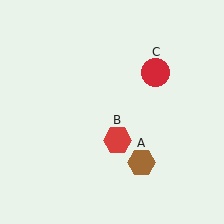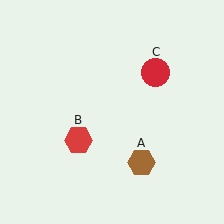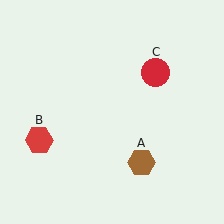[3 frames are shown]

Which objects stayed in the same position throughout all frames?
Brown hexagon (object A) and red circle (object C) remained stationary.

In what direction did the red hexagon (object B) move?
The red hexagon (object B) moved left.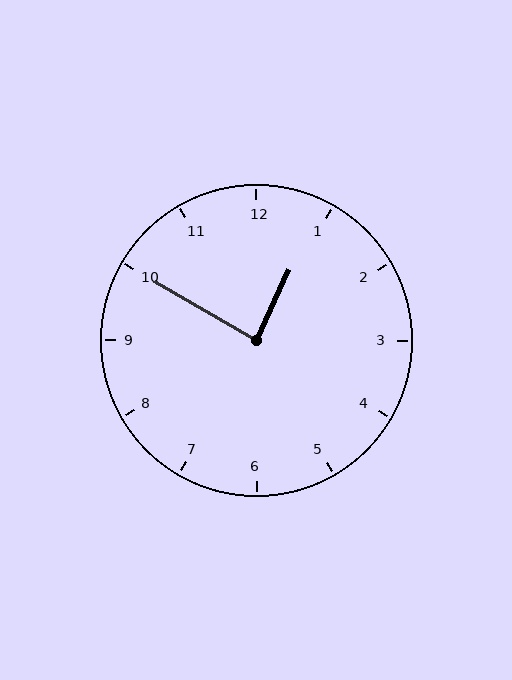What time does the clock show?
12:50.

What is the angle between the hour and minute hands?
Approximately 85 degrees.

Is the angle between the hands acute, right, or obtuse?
It is right.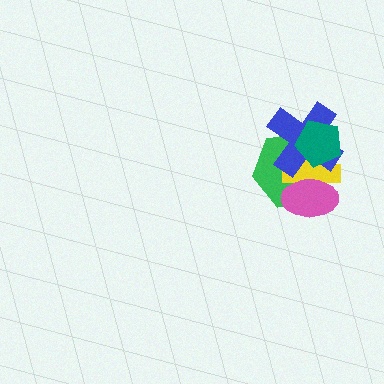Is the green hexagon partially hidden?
Yes, it is partially covered by another shape.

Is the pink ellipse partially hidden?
No, no other shape covers it.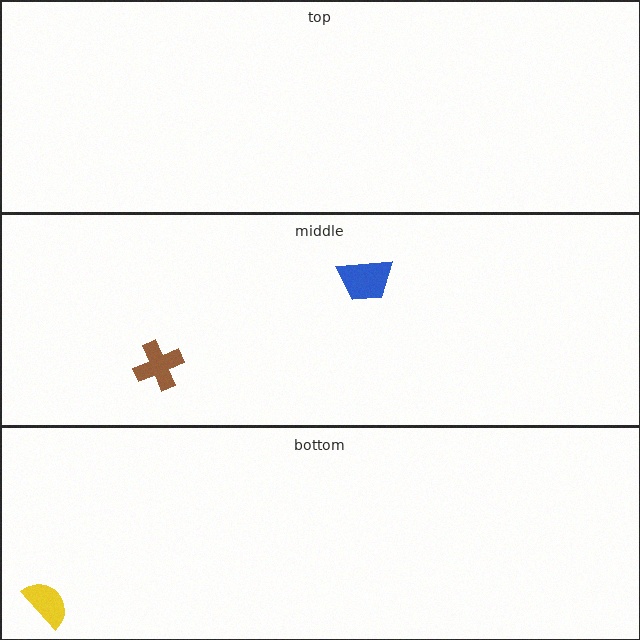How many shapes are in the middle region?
2.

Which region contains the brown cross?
The middle region.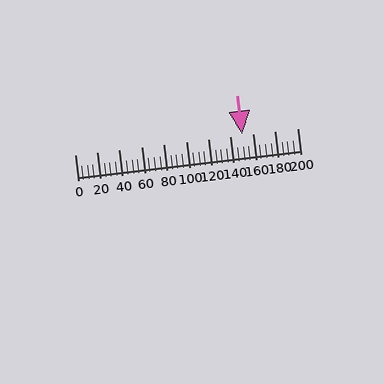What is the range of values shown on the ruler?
The ruler shows values from 0 to 200.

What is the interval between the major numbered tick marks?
The major tick marks are spaced 20 units apart.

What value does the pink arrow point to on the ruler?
The pink arrow points to approximately 150.